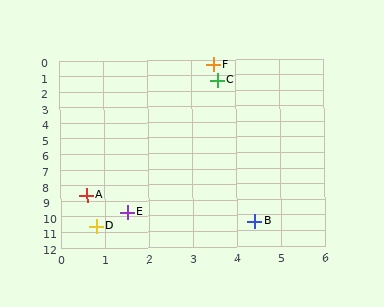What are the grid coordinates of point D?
Point D is at approximately (0.8, 10.6).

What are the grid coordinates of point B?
Point B is at approximately (4.4, 10.4).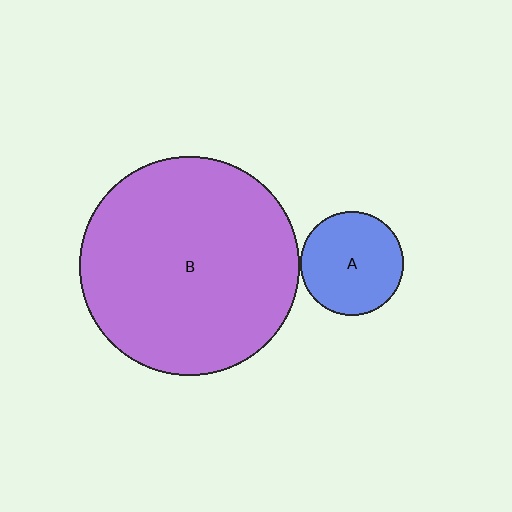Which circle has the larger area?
Circle B (purple).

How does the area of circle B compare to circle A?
Approximately 4.5 times.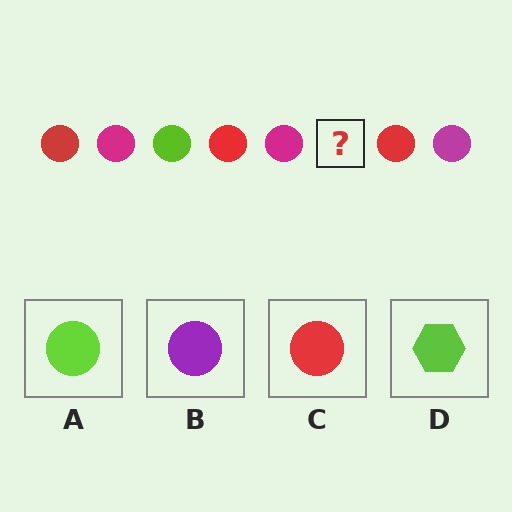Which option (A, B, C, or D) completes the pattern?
A.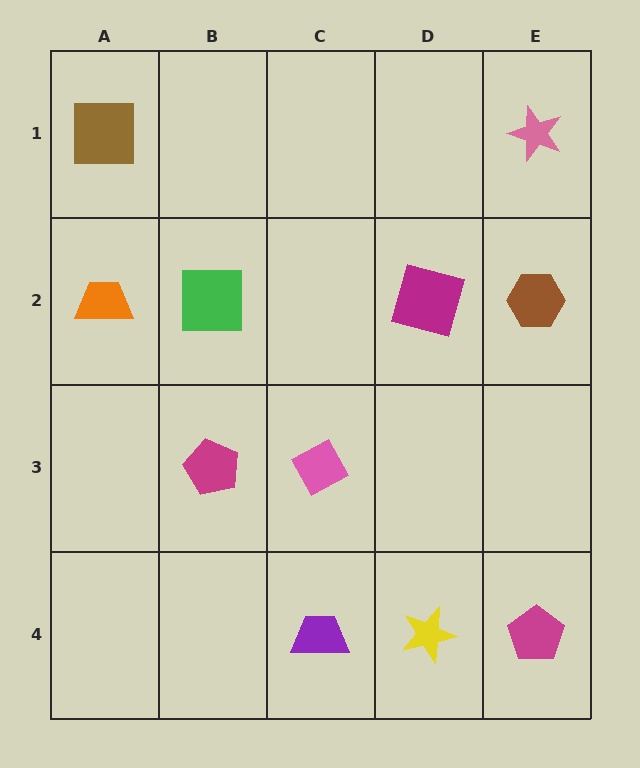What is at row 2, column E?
A brown hexagon.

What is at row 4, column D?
A yellow star.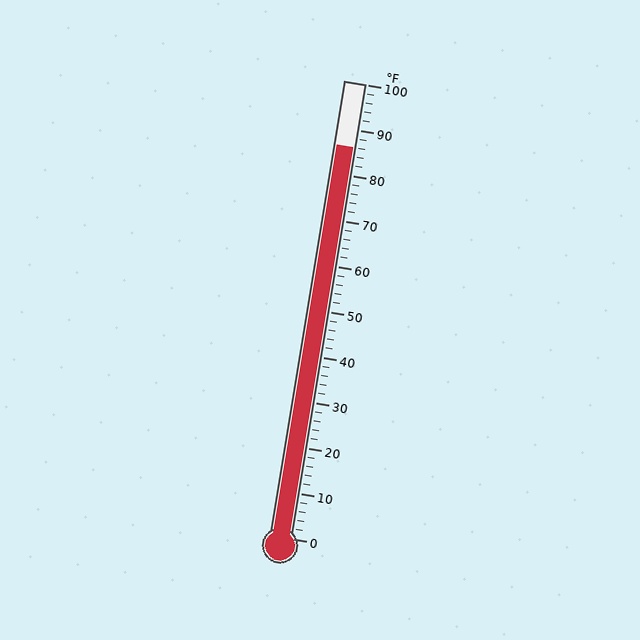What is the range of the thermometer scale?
The thermometer scale ranges from 0°F to 100°F.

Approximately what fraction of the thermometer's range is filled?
The thermometer is filled to approximately 85% of its range.